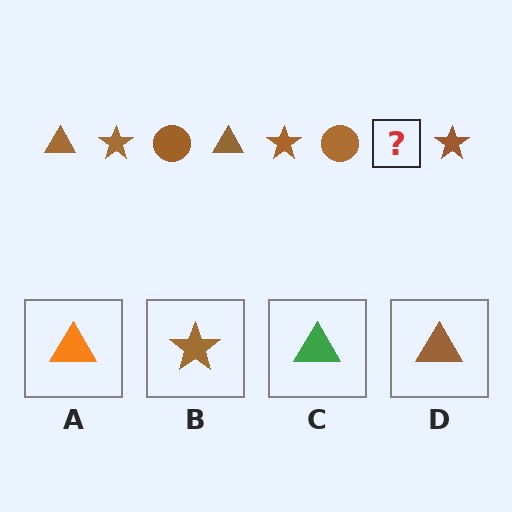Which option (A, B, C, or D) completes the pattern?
D.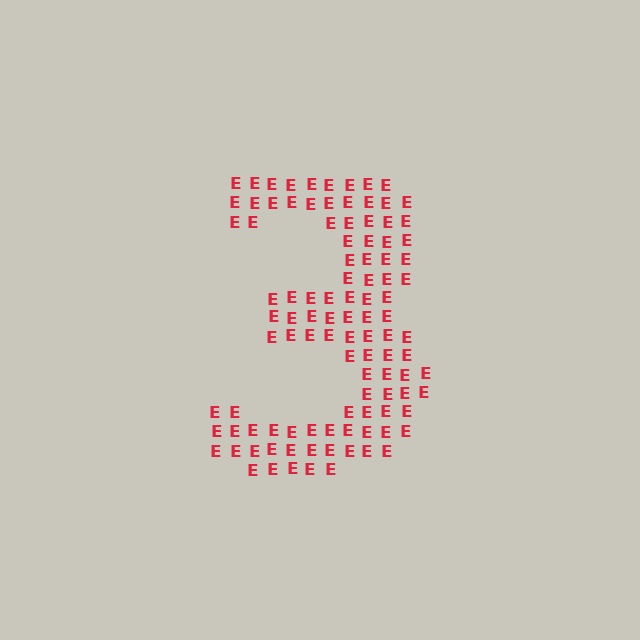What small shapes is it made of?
It is made of small letter E's.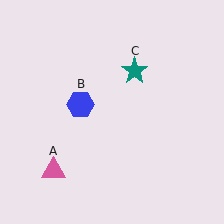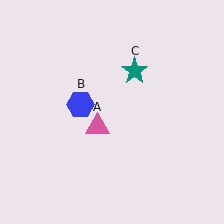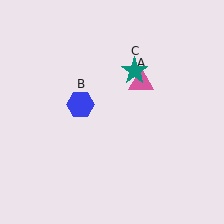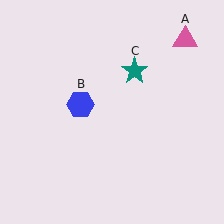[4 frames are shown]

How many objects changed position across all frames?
1 object changed position: pink triangle (object A).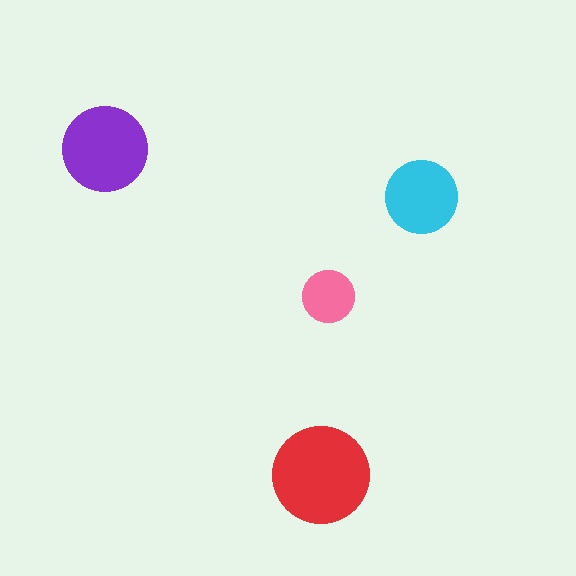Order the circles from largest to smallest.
the red one, the purple one, the cyan one, the pink one.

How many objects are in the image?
There are 4 objects in the image.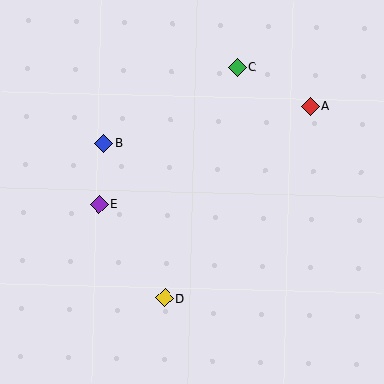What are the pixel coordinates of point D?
Point D is at (165, 298).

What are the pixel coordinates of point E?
Point E is at (99, 204).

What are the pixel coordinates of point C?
Point C is at (237, 67).